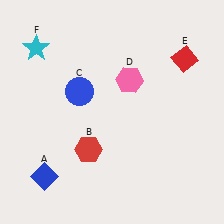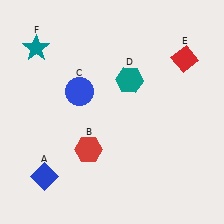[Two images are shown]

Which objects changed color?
D changed from pink to teal. F changed from cyan to teal.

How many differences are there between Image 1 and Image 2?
There are 2 differences between the two images.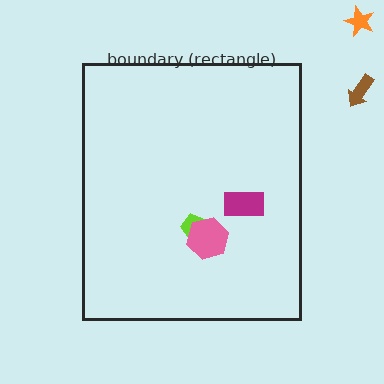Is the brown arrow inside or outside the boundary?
Outside.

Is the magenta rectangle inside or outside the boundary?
Inside.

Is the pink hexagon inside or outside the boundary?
Inside.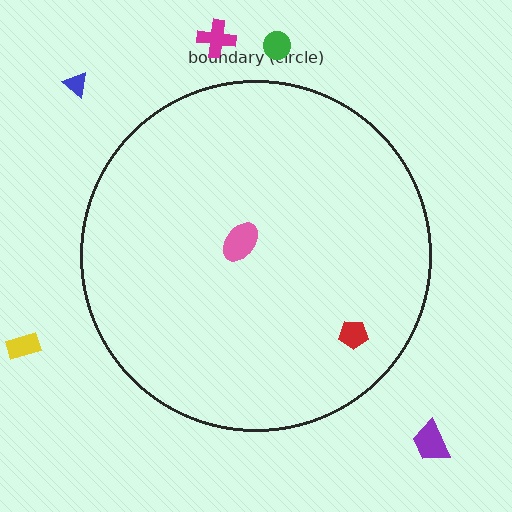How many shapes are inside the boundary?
2 inside, 5 outside.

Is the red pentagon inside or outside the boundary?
Inside.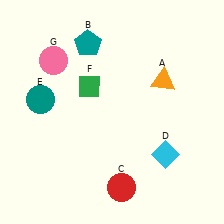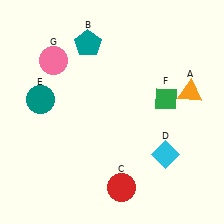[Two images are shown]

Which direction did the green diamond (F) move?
The green diamond (F) moved right.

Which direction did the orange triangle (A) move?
The orange triangle (A) moved right.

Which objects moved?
The objects that moved are: the orange triangle (A), the green diamond (F).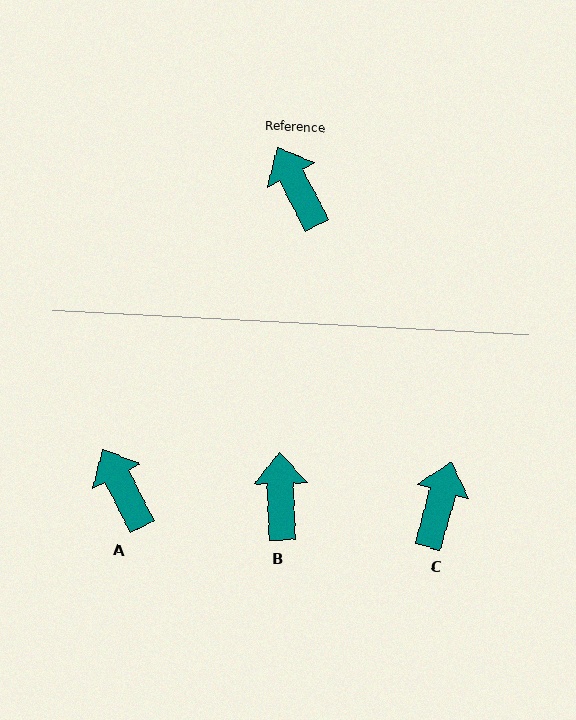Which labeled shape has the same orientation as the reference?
A.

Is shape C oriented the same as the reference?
No, it is off by about 42 degrees.